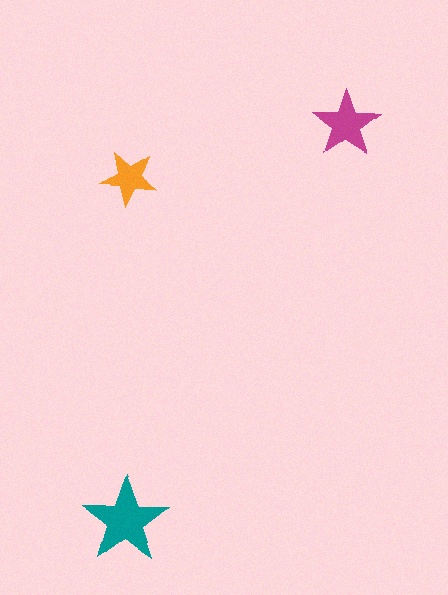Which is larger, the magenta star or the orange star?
The magenta one.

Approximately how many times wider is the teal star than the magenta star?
About 1.5 times wider.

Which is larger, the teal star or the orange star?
The teal one.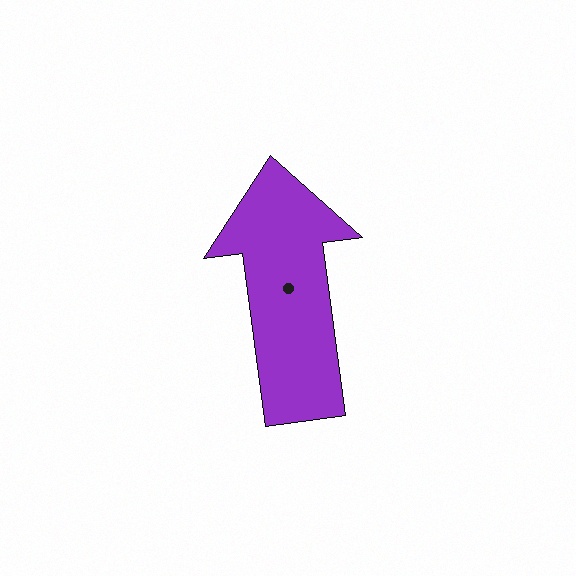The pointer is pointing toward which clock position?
Roughly 12 o'clock.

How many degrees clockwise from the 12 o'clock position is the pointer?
Approximately 352 degrees.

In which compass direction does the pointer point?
North.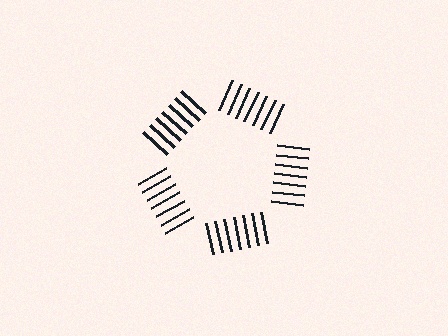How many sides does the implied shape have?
5 sides — the line-ends trace a pentagon.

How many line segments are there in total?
35 — 7 along each of the 5 edges.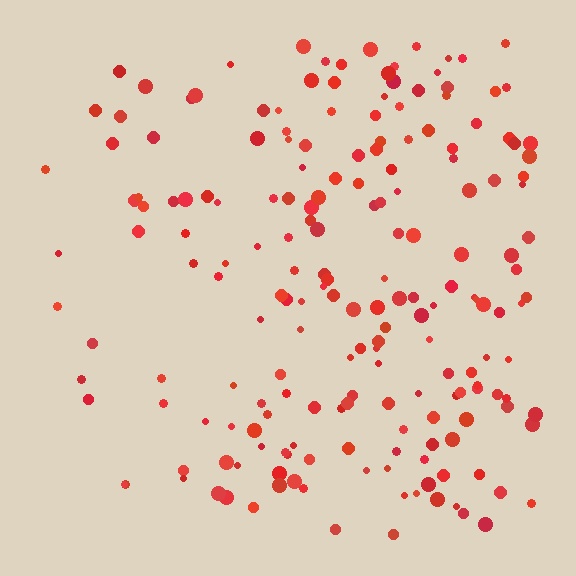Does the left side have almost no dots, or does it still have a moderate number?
Still a moderate number, just noticeably fewer than the right.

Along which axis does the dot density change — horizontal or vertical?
Horizontal.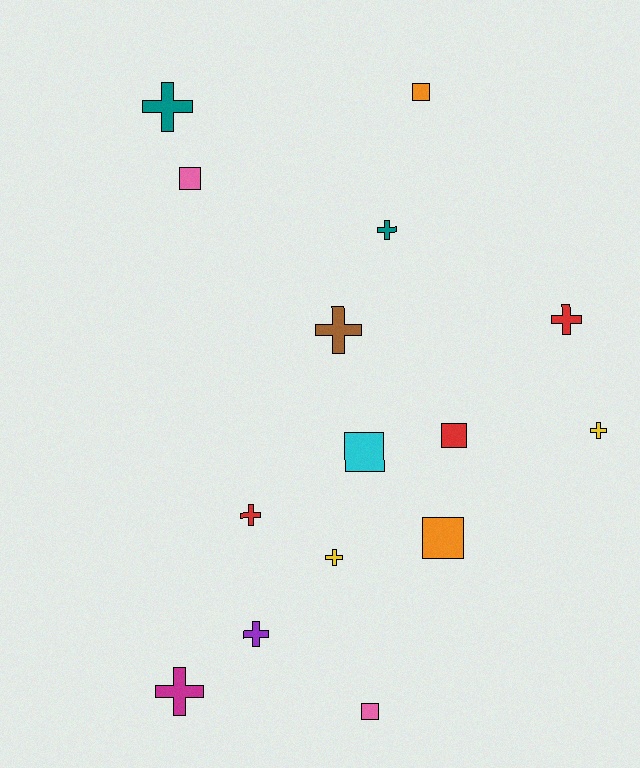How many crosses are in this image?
There are 9 crosses.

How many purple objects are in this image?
There is 1 purple object.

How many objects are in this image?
There are 15 objects.